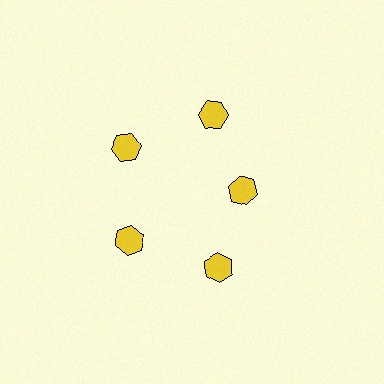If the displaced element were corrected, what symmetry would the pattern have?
It would have 5-fold rotational symmetry — the pattern would map onto itself every 72 degrees.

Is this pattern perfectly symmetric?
No. The 5 yellow hexagons are arranged in a ring, but one element near the 3 o'clock position is pulled inward toward the center, breaking the 5-fold rotational symmetry.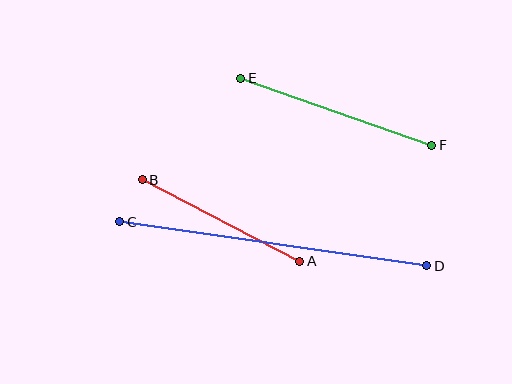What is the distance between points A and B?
The distance is approximately 177 pixels.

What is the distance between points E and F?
The distance is approximately 202 pixels.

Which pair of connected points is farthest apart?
Points C and D are farthest apart.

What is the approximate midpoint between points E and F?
The midpoint is at approximately (336, 112) pixels.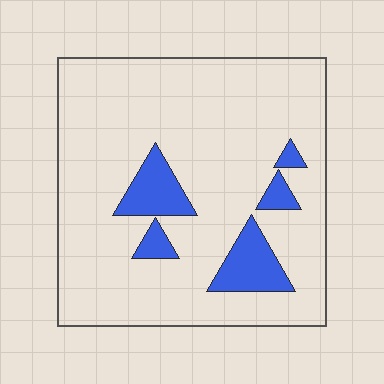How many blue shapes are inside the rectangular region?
5.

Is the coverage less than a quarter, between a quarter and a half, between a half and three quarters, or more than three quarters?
Less than a quarter.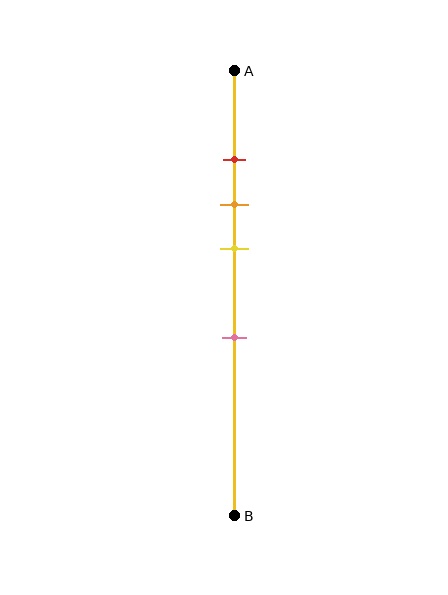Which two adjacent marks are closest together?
The red and orange marks are the closest adjacent pair.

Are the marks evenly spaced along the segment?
No, the marks are not evenly spaced.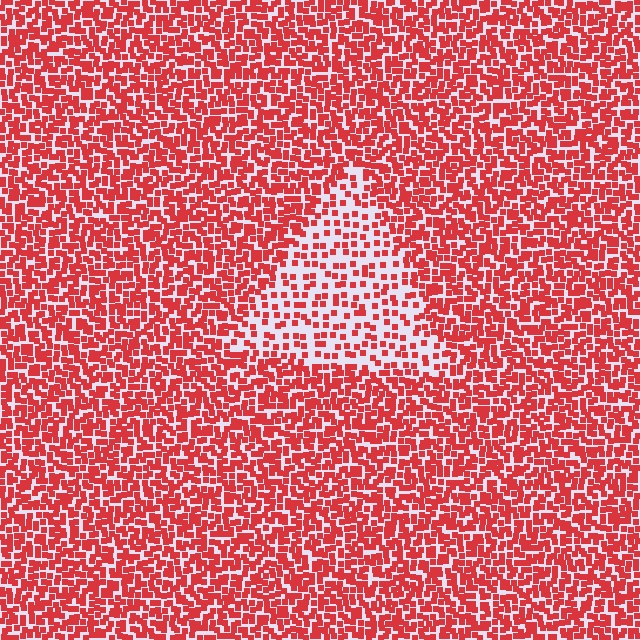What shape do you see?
I see a triangle.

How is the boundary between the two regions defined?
The boundary is defined by a change in element density (approximately 2.2x ratio). All elements are the same color, size, and shape.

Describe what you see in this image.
The image contains small red elements arranged at two different densities. A triangle-shaped region is visible where the elements are less densely packed than the surrounding area.